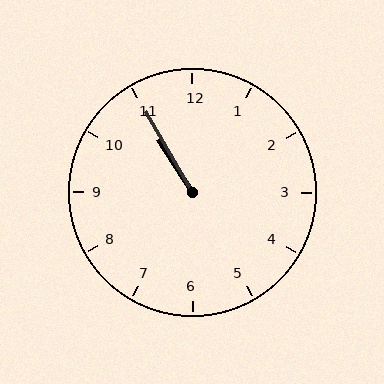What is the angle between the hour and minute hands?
Approximately 2 degrees.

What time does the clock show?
10:55.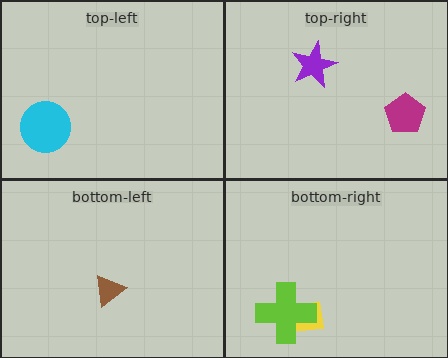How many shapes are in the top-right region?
2.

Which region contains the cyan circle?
The top-left region.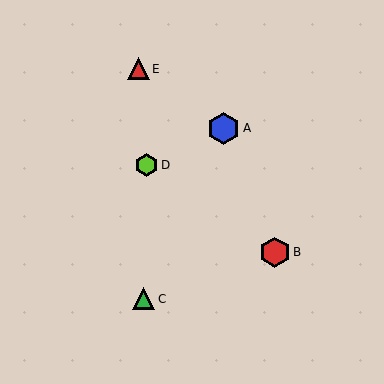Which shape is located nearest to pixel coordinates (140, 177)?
The lime hexagon (labeled D) at (147, 165) is nearest to that location.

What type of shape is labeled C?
Shape C is a green triangle.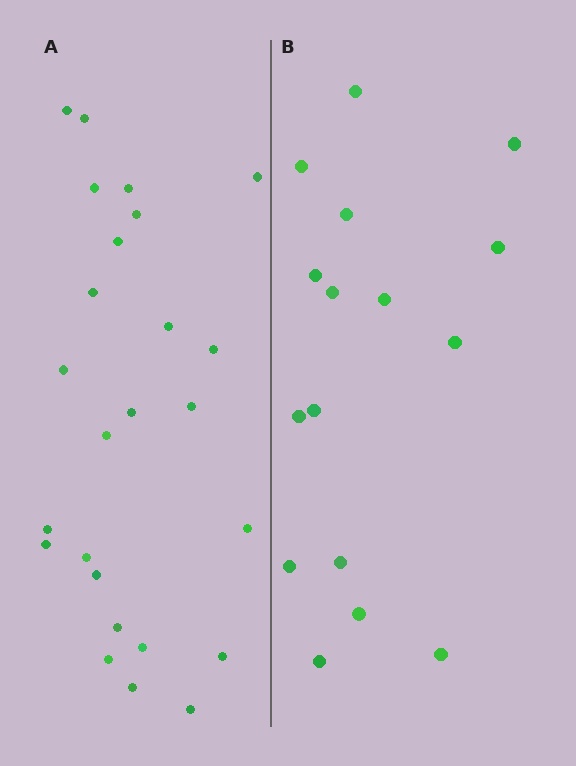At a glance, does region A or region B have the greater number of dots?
Region A (the left region) has more dots.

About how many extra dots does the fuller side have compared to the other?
Region A has roughly 8 or so more dots than region B.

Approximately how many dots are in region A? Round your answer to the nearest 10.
About 20 dots. (The exact count is 25, which rounds to 20.)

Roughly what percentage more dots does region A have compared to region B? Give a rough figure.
About 55% more.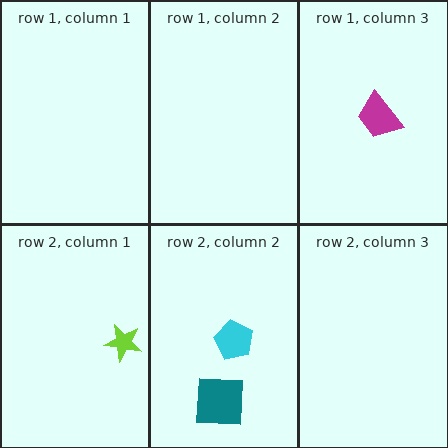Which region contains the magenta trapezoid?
The row 1, column 3 region.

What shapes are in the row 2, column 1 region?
The lime star.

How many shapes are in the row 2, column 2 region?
2.